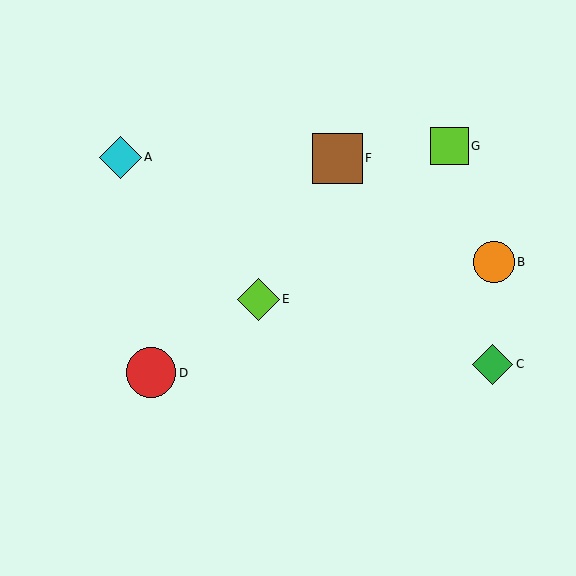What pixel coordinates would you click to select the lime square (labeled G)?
Click at (449, 146) to select the lime square G.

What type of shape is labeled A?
Shape A is a cyan diamond.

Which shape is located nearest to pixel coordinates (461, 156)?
The lime square (labeled G) at (449, 146) is nearest to that location.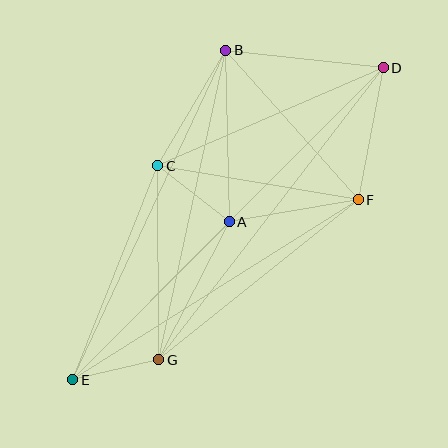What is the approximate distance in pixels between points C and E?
The distance between C and E is approximately 230 pixels.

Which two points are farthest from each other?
Points D and E are farthest from each other.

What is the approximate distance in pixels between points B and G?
The distance between B and G is approximately 317 pixels.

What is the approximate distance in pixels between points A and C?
The distance between A and C is approximately 91 pixels.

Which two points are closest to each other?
Points E and G are closest to each other.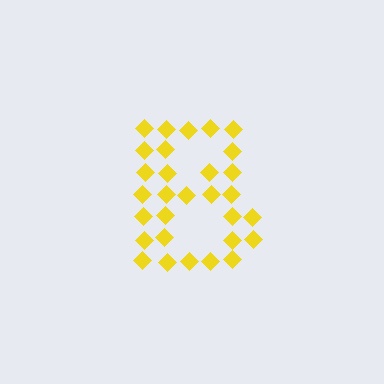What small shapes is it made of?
It is made of small diamonds.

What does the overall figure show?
The overall figure shows the letter B.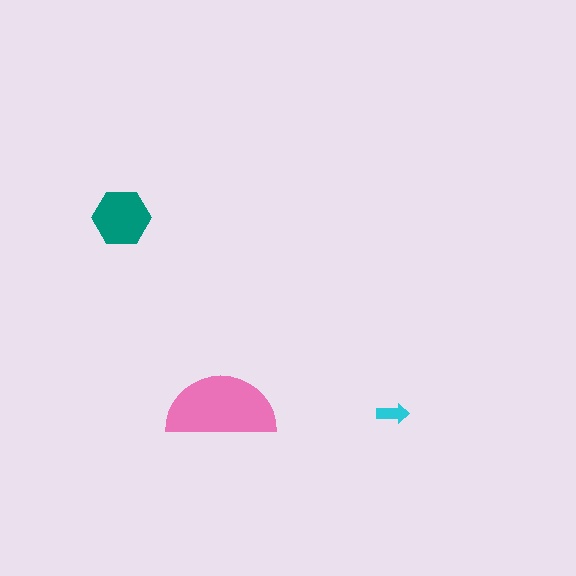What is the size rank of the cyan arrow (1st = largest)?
3rd.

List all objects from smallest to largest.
The cyan arrow, the teal hexagon, the pink semicircle.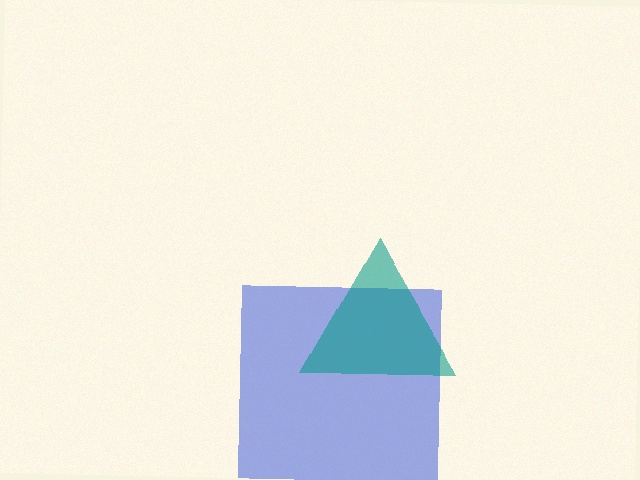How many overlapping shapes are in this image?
There are 2 overlapping shapes in the image.